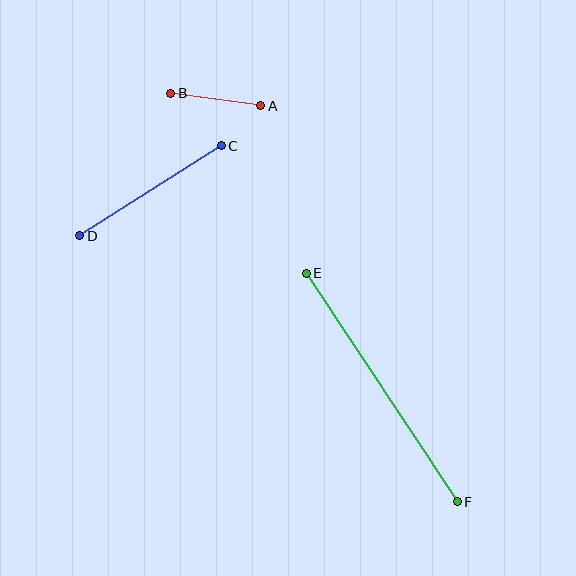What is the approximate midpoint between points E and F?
The midpoint is at approximately (382, 388) pixels.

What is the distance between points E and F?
The distance is approximately 274 pixels.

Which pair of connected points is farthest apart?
Points E and F are farthest apart.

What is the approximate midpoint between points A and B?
The midpoint is at approximately (216, 99) pixels.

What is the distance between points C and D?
The distance is approximately 168 pixels.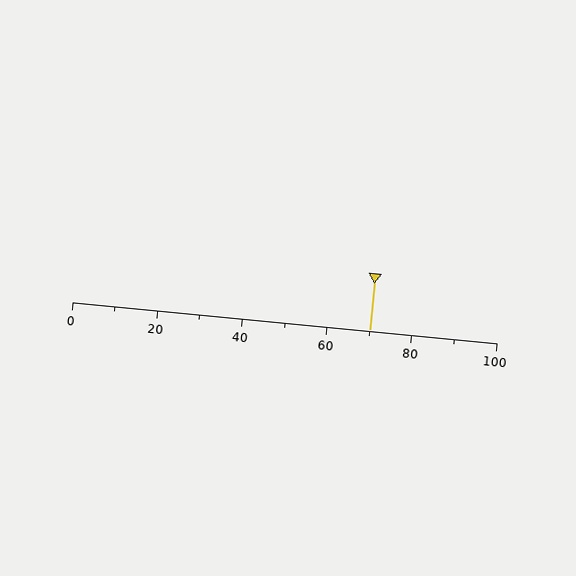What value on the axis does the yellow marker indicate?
The marker indicates approximately 70.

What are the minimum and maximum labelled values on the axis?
The axis runs from 0 to 100.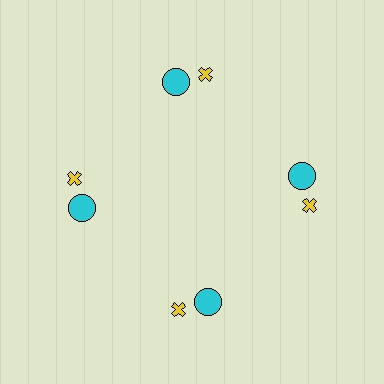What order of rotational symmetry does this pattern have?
This pattern has 4-fold rotational symmetry.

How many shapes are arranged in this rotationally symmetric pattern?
There are 8 shapes, arranged in 4 groups of 2.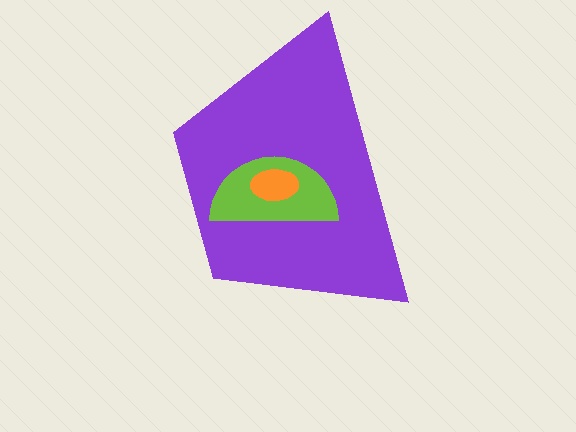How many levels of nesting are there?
3.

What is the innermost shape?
The orange ellipse.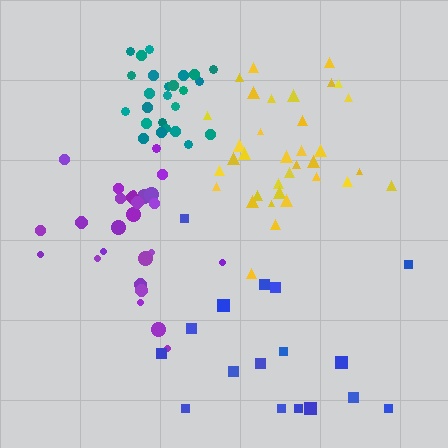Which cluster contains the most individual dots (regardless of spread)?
Yellow (35).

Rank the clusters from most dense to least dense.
teal, yellow, purple, blue.